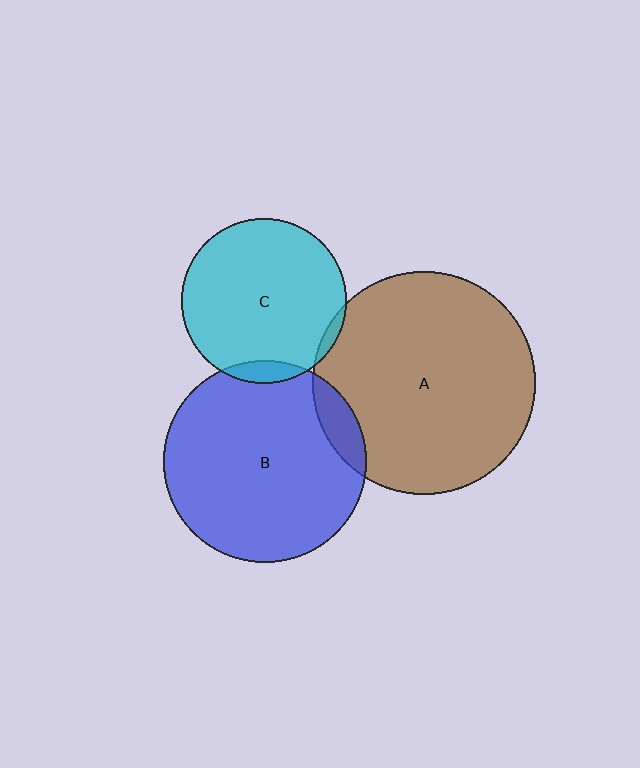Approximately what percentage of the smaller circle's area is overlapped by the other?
Approximately 5%.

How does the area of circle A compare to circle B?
Approximately 1.2 times.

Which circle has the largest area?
Circle A (brown).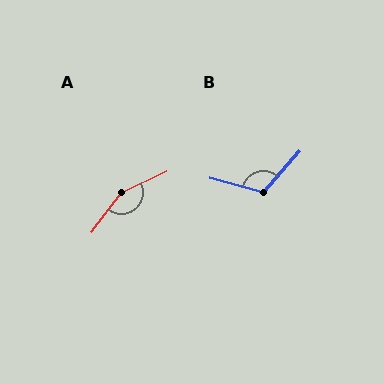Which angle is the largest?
A, at approximately 152 degrees.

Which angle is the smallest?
B, at approximately 116 degrees.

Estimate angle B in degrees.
Approximately 116 degrees.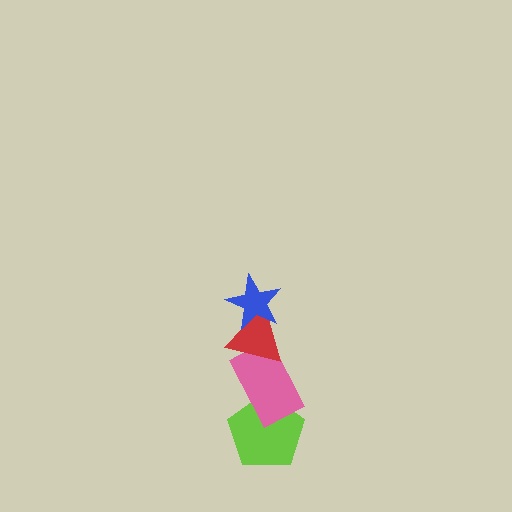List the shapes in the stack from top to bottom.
From top to bottom: the blue star, the red triangle, the pink rectangle, the lime pentagon.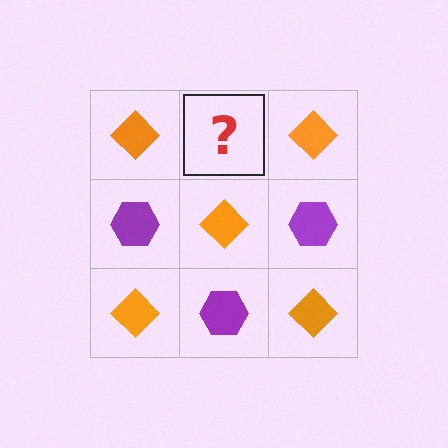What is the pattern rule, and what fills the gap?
The rule is that it alternates orange diamond and purple hexagon in a checkerboard pattern. The gap should be filled with a purple hexagon.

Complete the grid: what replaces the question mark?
The question mark should be replaced with a purple hexagon.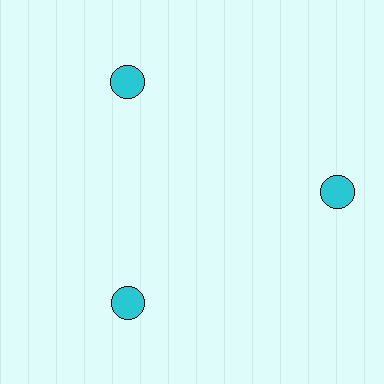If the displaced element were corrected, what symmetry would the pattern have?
It would have 3-fold rotational symmetry — the pattern would map onto itself every 120 degrees.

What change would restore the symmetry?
The symmetry would be restored by moving it inward, back onto the ring so that all 3 circles sit at equal angles and equal distance from the center.